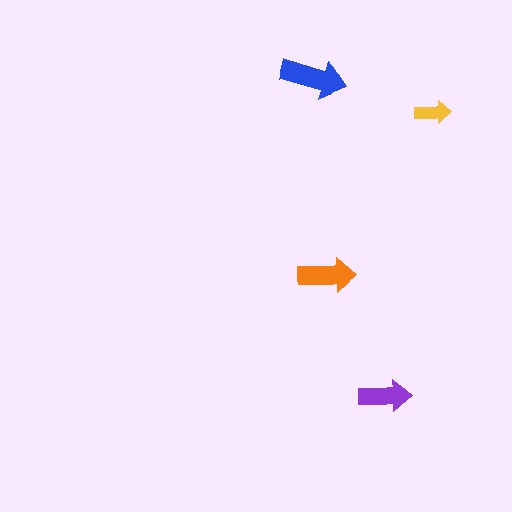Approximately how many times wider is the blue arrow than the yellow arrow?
About 2 times wider.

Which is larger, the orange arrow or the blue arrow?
The blue one.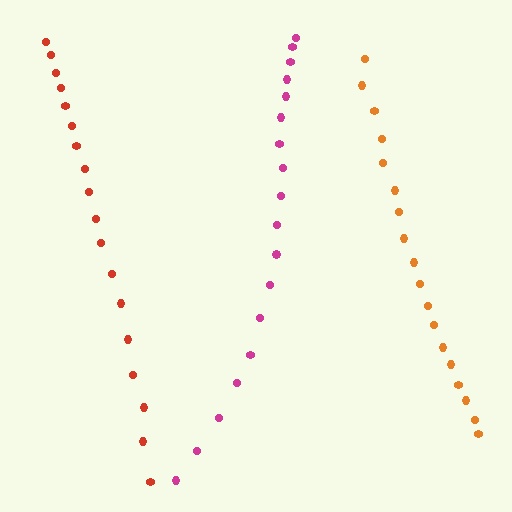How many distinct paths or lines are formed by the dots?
There are 3 distinct paths.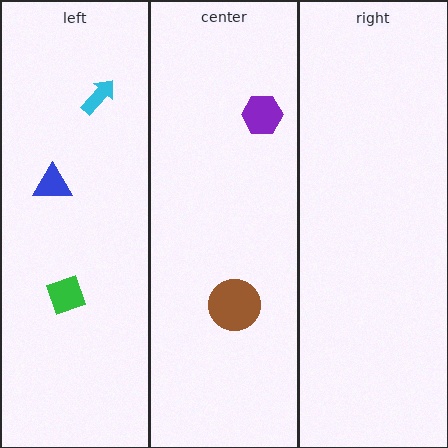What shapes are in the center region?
The purple hexagon, the brown circle.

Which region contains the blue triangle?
The left region.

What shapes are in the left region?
The cyan arrow, the blue triangle, the green diamond.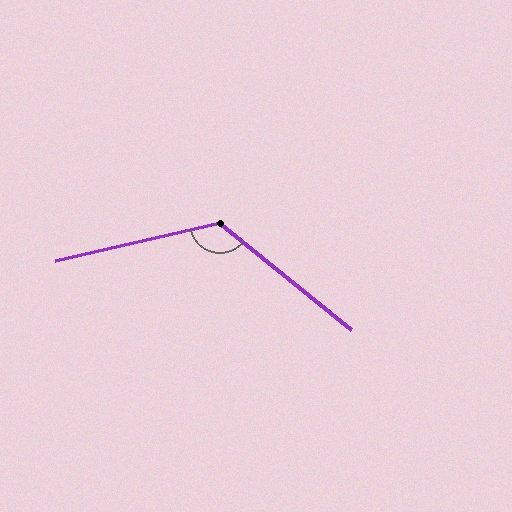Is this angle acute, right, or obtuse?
It is obtuse.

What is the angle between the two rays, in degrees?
Approximately 128 degrees.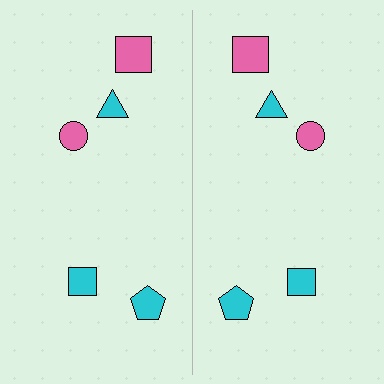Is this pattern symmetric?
Yes, this pattern has bilateral (reflection) symmetry.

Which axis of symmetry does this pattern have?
The pattern has a vertical axis of symmetry running through the center of the image.